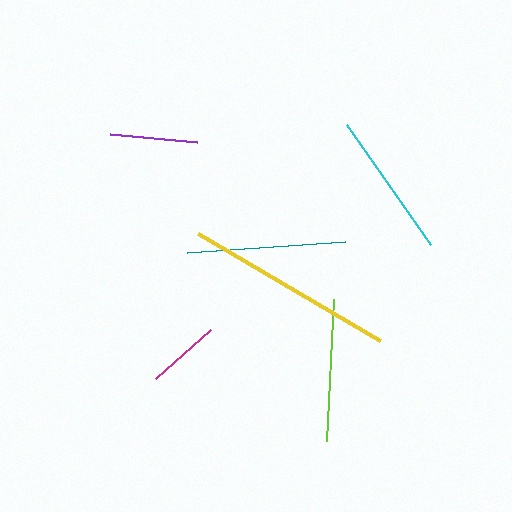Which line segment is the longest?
The yellow line is the longest at approximately 211 pixels.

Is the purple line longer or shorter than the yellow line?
The yellow line is longer than the purple line.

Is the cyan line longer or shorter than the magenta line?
The cyan line is longer than the magenta line.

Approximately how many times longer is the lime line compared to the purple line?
The lime line is approximately 1.6 times the length of the purple line.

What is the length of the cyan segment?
The cyan segment is approximately 146 pixels long.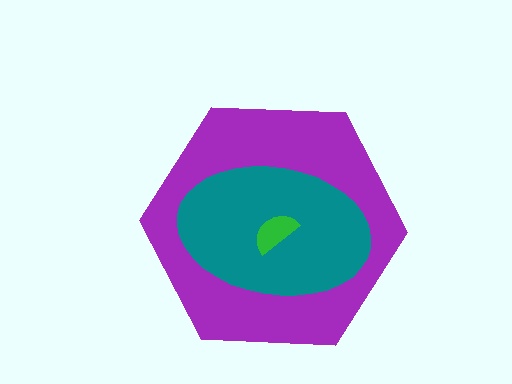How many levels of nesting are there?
3.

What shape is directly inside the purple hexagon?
The teal ellipse.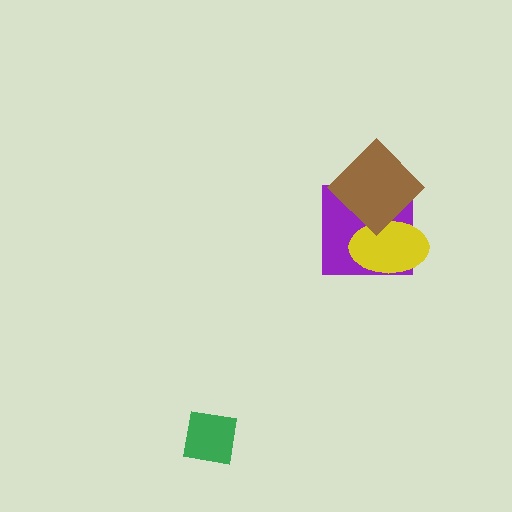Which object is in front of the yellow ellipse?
The brown diamond is in front of the yellow ellipse.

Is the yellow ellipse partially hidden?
Yes, it is partially covered by another shape.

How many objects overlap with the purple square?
2 objects overlap with the purple square.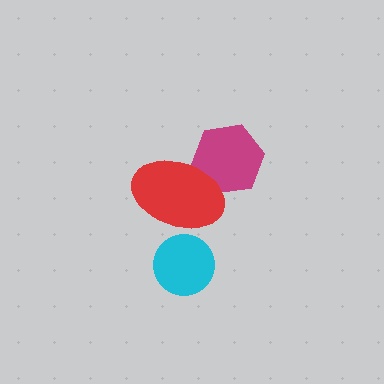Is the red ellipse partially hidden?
No, no other shape covers it.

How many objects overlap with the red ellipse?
1 object overlaps with the red ellipse.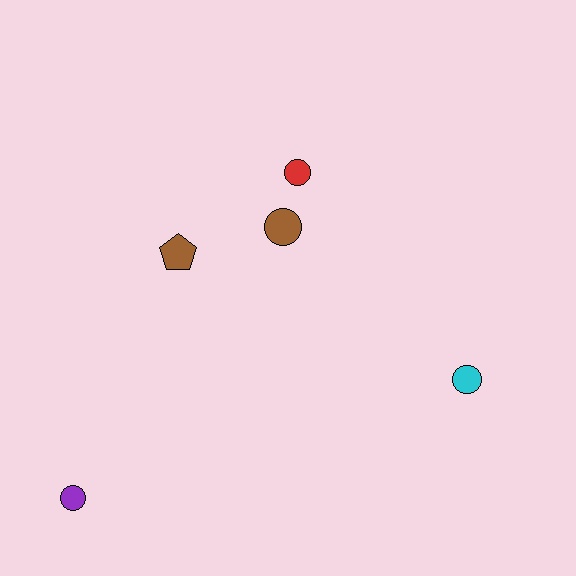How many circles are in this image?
There are 4 circles.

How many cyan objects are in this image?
There is 1 cyan object.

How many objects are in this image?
There are 5 objects.